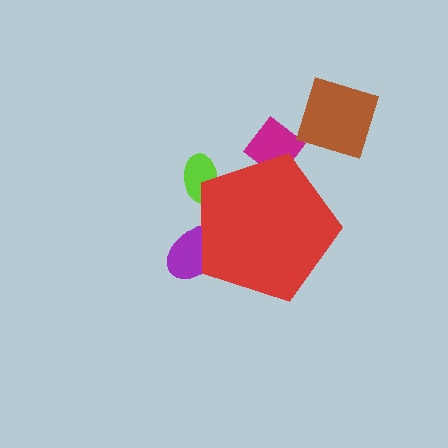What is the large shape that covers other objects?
A red pentagon.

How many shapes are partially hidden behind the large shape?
3 shapes are partially hidden.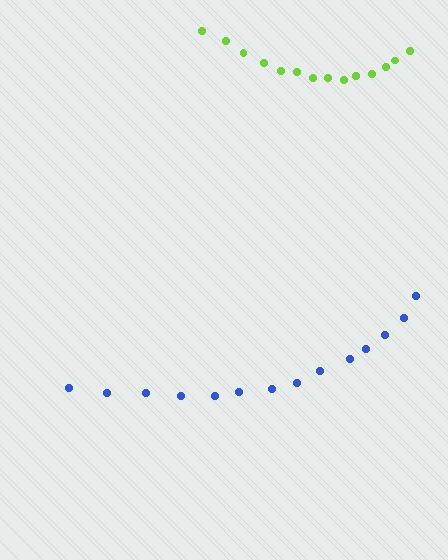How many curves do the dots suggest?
There are 2 distinct paths.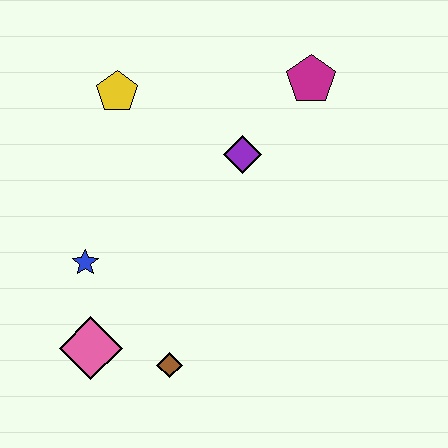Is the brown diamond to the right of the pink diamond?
Yes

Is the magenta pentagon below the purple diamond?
No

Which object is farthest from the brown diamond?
The magenta pentagon is farthest from the brown diamond.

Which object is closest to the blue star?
The pink diamond is closest to the blue star.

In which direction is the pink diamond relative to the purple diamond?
The pink diamond is below the purple diamond.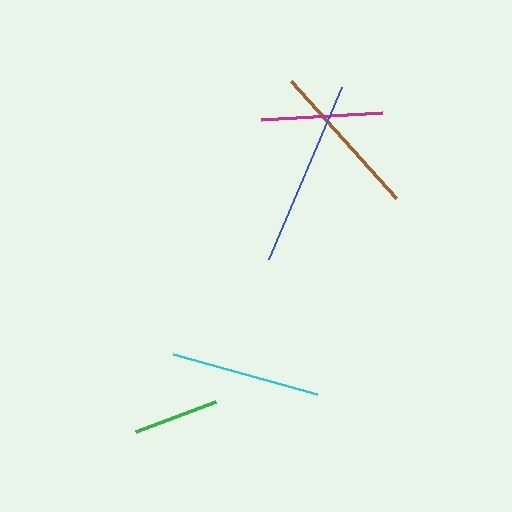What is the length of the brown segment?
The brown segment is approximately 157 pixels long.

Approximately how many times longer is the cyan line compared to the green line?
The cyan line is approximately 1.8 times the length of the green line.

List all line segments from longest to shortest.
From longest to shortest: blue, brown, cyan, magenta, green.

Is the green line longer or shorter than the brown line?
The brown line is longer than the green line.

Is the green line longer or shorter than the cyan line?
The cyan line is longer than the green line.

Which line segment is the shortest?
The green line is the shortest at approximately 85 pixels.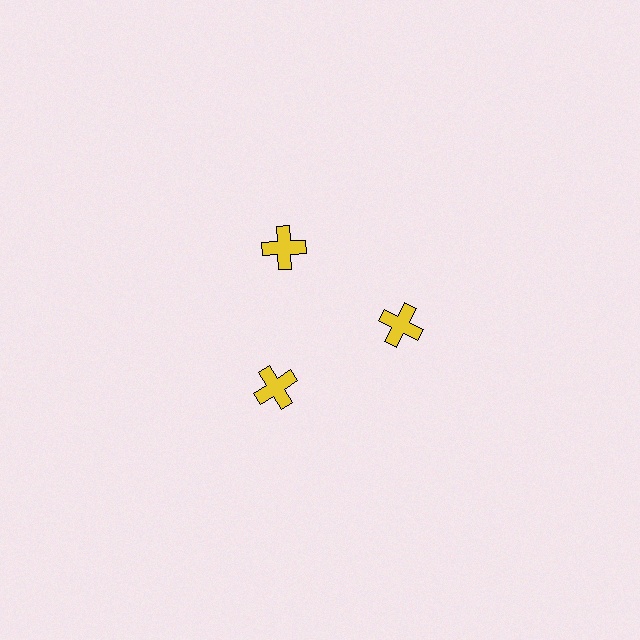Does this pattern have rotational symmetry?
Yes, this pattern has 3-fold rotational symmetry. It looks the same after rotating 120 degrees around the center.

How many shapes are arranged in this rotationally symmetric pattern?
There are 3 shapes, arranged in 3 groups of 1.